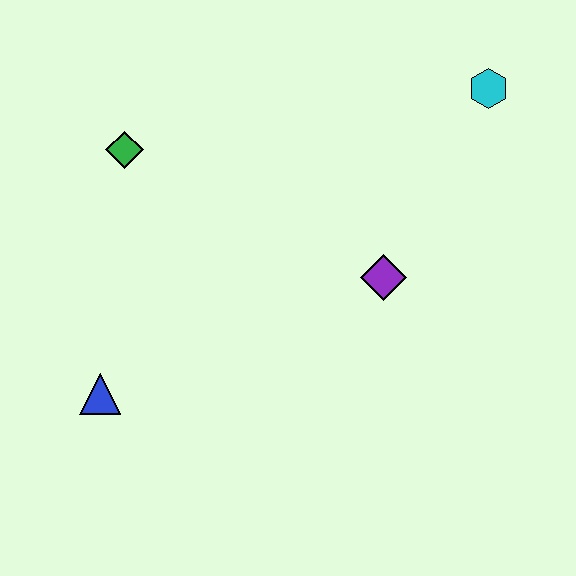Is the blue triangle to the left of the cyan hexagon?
Yes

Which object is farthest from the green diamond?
The cyan hexagon is farthest from the green diamond.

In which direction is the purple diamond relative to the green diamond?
The purple diamond is to the right of the green diamond.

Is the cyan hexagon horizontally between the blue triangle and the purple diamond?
No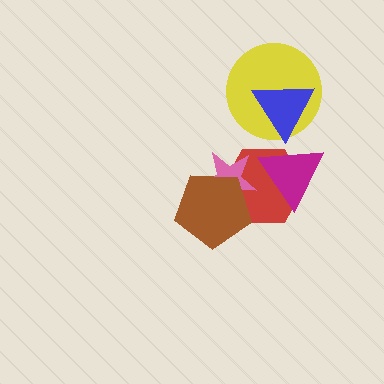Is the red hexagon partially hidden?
Yes, it is partially covered by another shape.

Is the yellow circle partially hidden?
Yes, it is partially covered by another shape.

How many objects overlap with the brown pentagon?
2 objects overlap with the brown pentagon.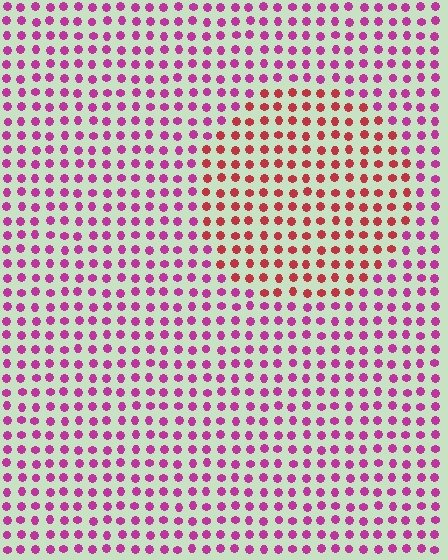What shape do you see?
I see a circle.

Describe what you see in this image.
The image is filled with small magenta elements in a uniform arrangement. A circle-shaped region is visible where the elements are tinted to a slightly different hue, forming a subtle color boundary.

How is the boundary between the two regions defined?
The boundary is defined purely by a slight shift in hue (about 40 degrees). Spacing, size, and orientation are identical on both sides.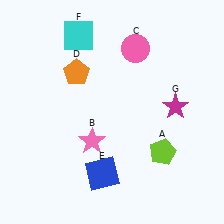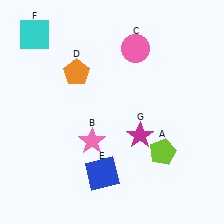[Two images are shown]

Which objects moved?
The objects that moved are: the cyan square (F), the magenta star (G).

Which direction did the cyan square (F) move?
The cyan square (F) moved left.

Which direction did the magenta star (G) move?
The magenta star (G) moved left.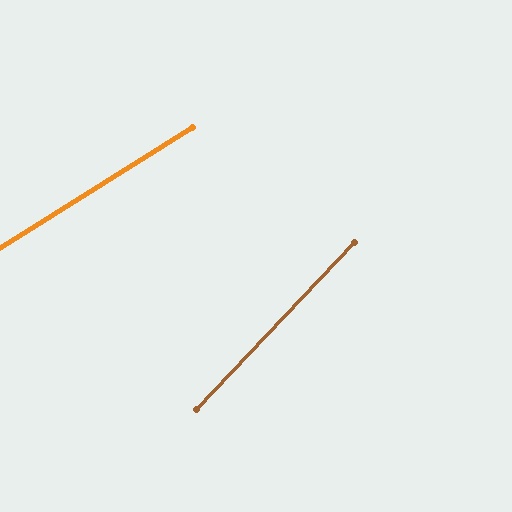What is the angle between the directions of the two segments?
Approximately 15 degrees.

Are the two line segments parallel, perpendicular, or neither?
Neither parallel nor perpendicular — they differ by about 15°.